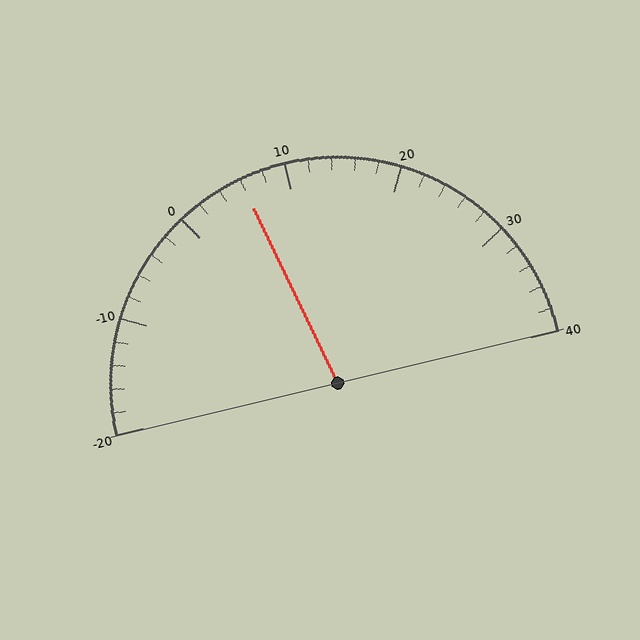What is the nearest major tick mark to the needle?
The nearest major tick mark is 10.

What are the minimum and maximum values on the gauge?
The gauge ranges from -20 to 40.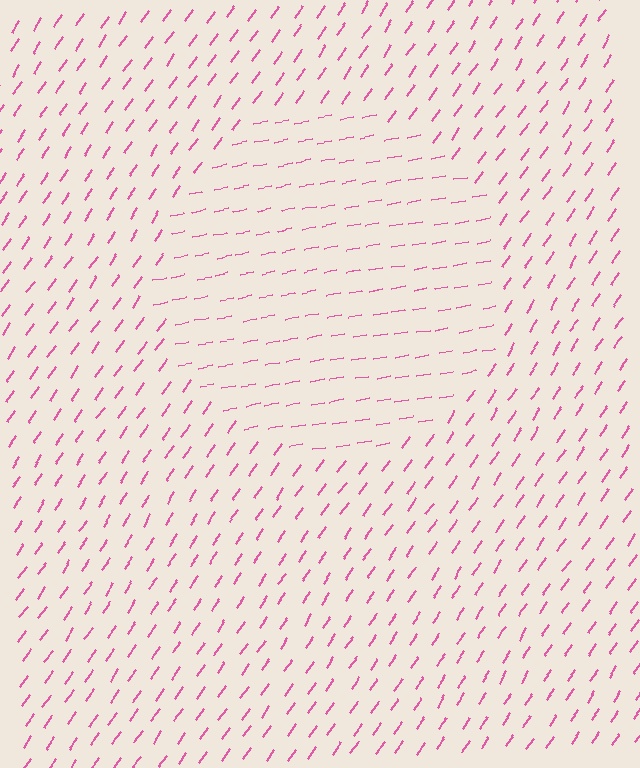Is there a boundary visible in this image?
Yes, there is a texture boundary formed by a change in line orientation.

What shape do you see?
I see a circle.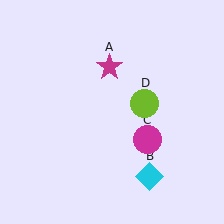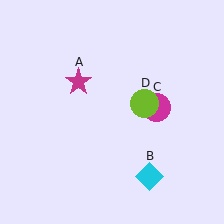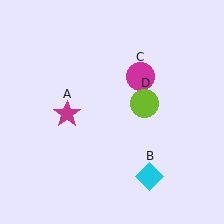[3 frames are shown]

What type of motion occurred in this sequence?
The magenta star (object A), magenta circle (object C) rotated counterclockwise around the center of the scene.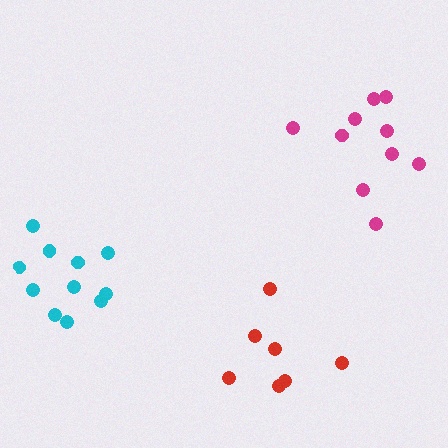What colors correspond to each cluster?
The clusters are colored: magenta, cyan, red.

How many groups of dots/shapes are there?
There are 3 groups.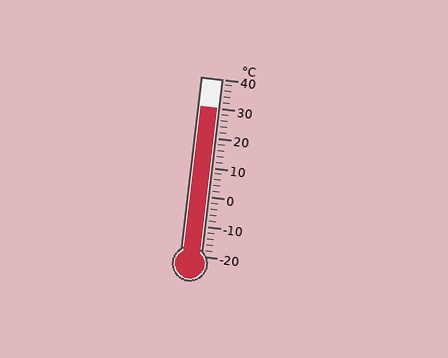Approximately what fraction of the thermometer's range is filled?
The thermometer is filled to approximately 85% of its range.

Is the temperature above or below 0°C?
The temperature is above 0°C.